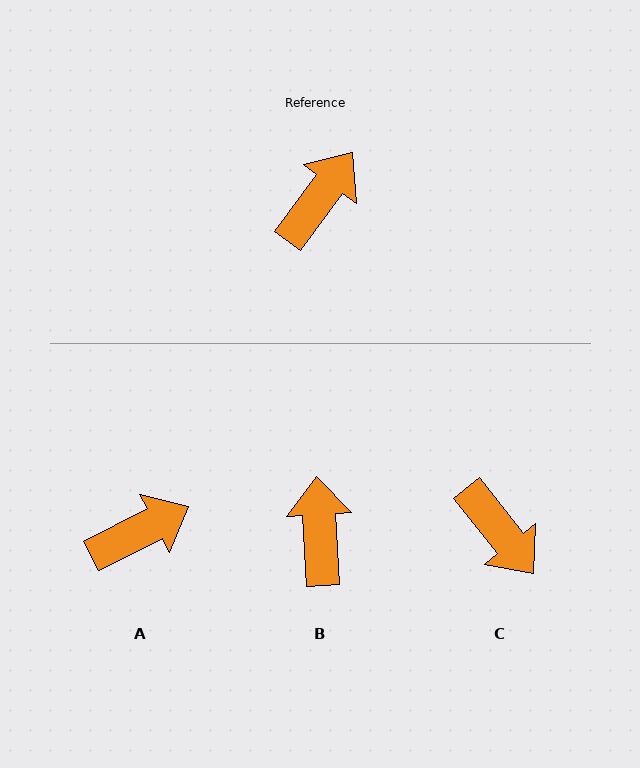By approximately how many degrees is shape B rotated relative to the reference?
Approximately 40 degrees counter-clockwise.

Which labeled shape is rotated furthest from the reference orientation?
C, about 106 degrees away.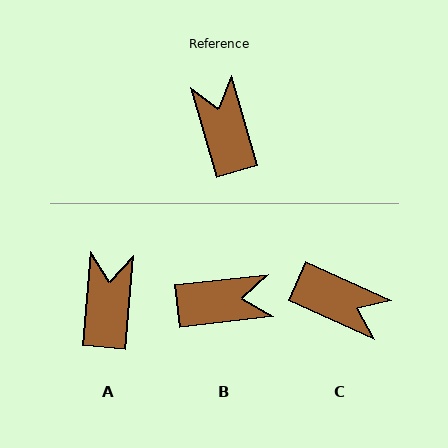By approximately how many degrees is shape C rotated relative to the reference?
Approximately 131 degrees clockwise.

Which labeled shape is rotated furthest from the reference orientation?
C, about 131 degrees away.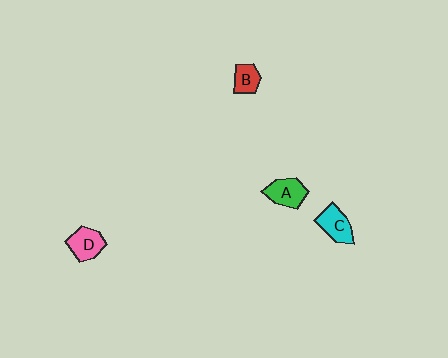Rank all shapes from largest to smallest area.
From largest to smallest: D (pink), A (green), C (cyan), B (red).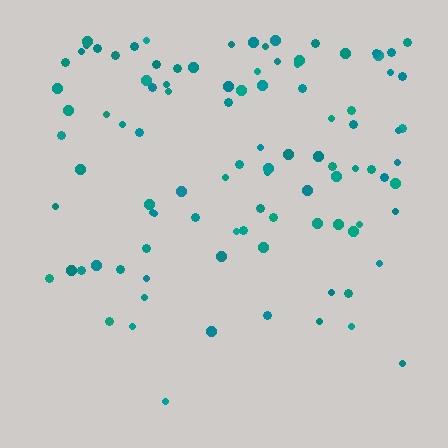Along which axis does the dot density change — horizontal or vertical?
Vertical.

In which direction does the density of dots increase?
From bottom to top, with the top side densest.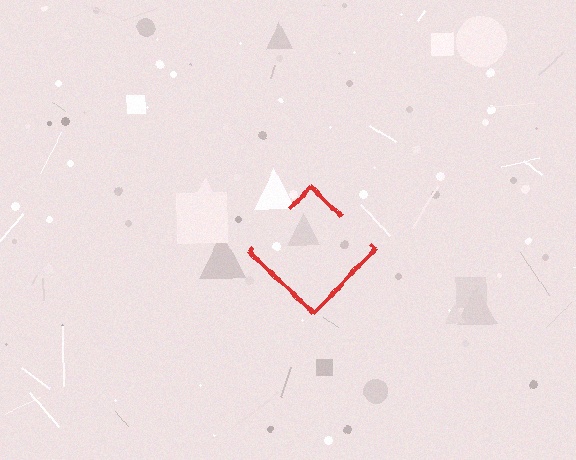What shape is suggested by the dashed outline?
The dashed outline suggests a diamond.